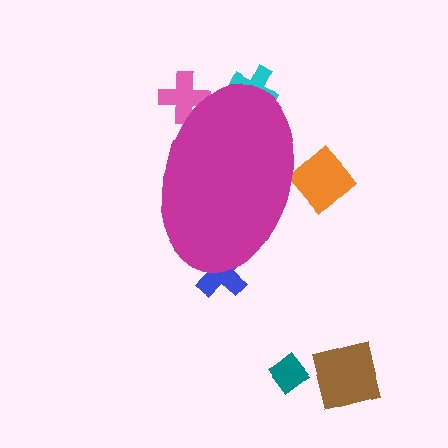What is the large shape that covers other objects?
A magenta ellipse.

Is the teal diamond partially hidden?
No, the teal diamond is fully visible.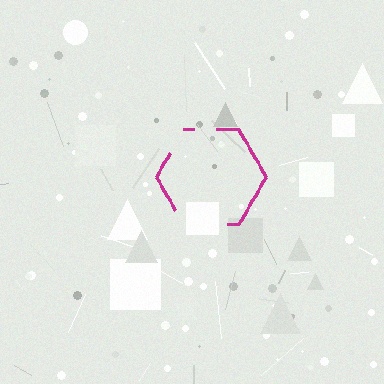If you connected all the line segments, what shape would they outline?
They would outline a hexagon.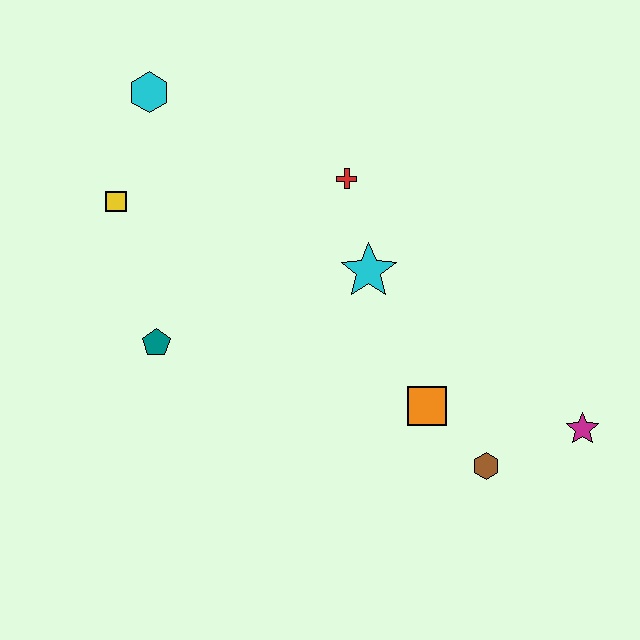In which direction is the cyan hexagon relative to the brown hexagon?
The cyan hexagon is above the brown hexagon.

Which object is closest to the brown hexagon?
The orange square is closest to the brown hexagon.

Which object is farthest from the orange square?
The cyan hexagon is farthest from the orange square.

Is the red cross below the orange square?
No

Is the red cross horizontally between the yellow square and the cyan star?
Yes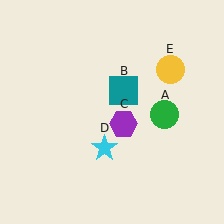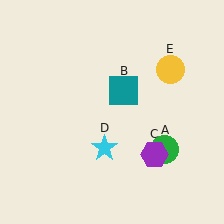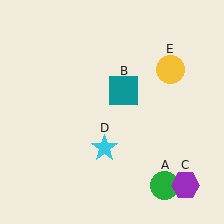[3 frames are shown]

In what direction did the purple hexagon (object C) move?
The purple hexagon (object C) moved down and to the right.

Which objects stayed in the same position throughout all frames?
Teal square (object B) and cyan star (object D) and yellow circle (object E) remained stationary.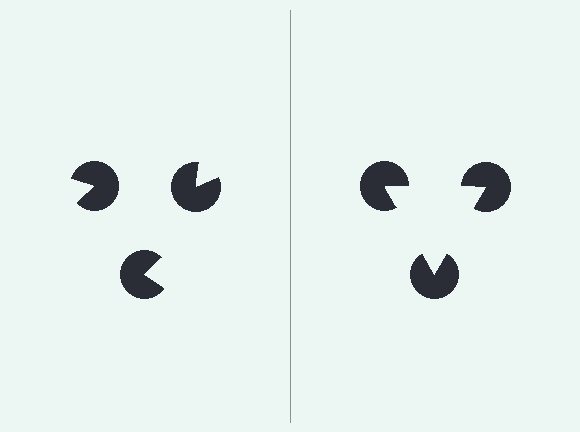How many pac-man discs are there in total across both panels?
6 — 3 on each side.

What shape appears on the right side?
An illusory triangle.